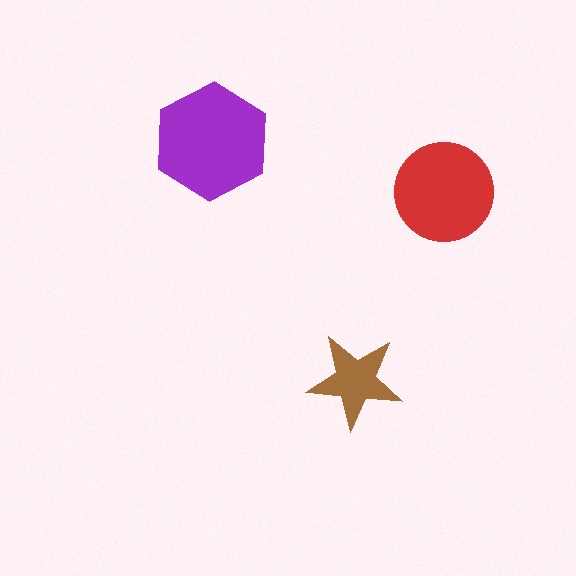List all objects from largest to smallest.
The purple hexagon, the red circle, the brown star.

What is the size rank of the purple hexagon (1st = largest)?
1st.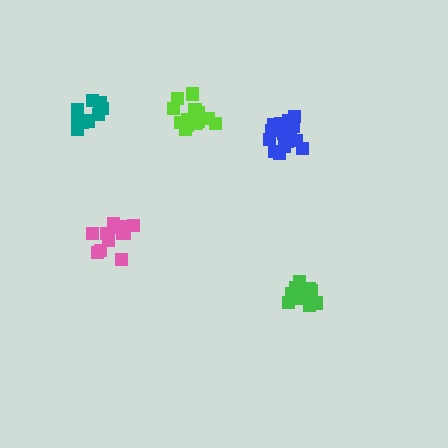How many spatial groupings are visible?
There are 5 spatial groupings.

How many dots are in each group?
Group 1: 12 dots, Group 2: 17 dots, Group 3: 12 dots, Group 4: 14 dots, Group 5: 13 dots (68 total).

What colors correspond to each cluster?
The clusters are colored: green, blue, pink, lime, teal.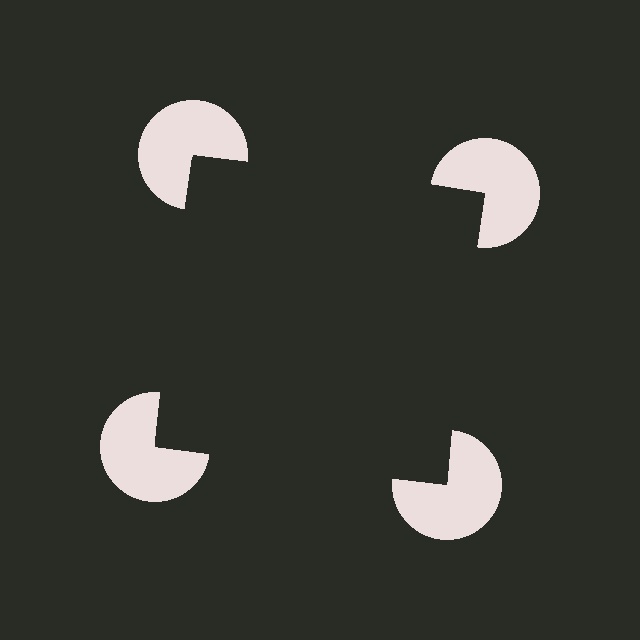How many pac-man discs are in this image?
There are 4 — one at each vertex of the illusory square.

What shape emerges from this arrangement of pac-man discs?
An illusory square — its edges are inferred from the aligned wedge cuts in the pac-man discs, not physically drawn.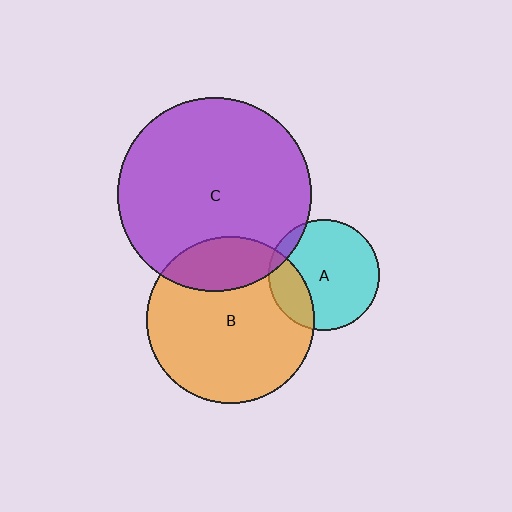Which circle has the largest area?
Circle C (purple).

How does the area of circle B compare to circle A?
Approximately 2.3 times.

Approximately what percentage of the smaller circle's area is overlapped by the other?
Approximately 20%.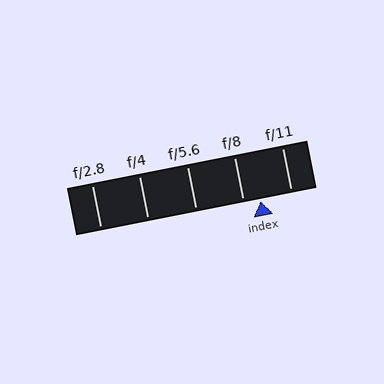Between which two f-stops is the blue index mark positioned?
The index mark is between f/8 and f/11.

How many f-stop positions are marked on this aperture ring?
There are 5 f-stop positions marked.